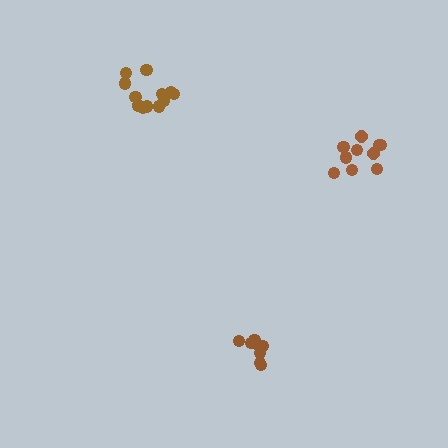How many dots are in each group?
Group 1: 8 dots, Group 2: 12 dots, Group 3: 10 dots (30 total).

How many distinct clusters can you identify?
There are 3 distinct clusters.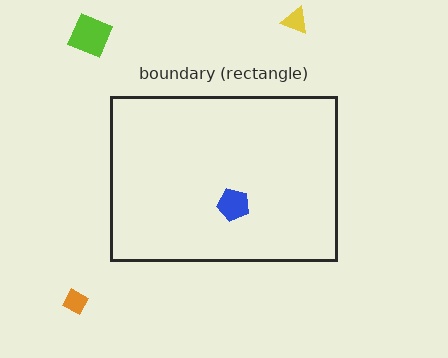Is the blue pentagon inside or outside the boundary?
Inside.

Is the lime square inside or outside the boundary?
Outside.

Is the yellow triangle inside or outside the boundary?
Outside.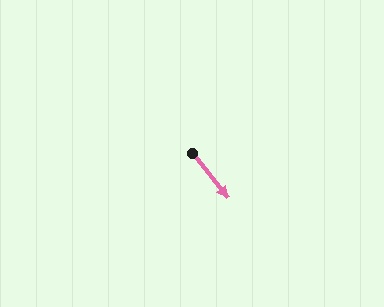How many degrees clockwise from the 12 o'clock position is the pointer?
Approximately 141 degrees.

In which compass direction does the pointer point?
Southeast.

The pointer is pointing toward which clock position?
Roughly 5 o'clock.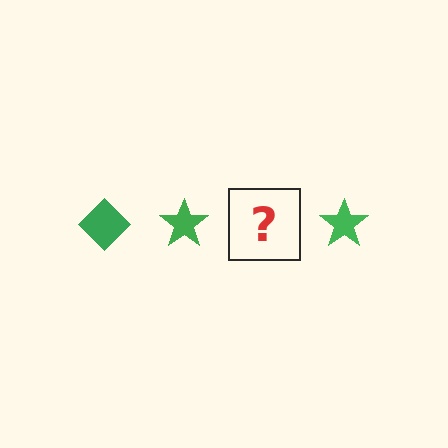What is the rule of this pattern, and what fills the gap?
The rule is that the pattern cycles through diamond, star shapes in green. The gap should be filled with a green diamond.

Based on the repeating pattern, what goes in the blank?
The blank should be a green diamond.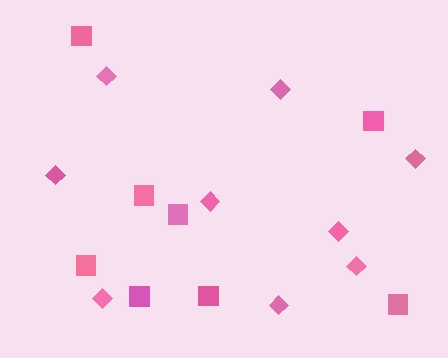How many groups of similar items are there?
There are 2 groups: one group of squares (8) and one group of diamonds (9).